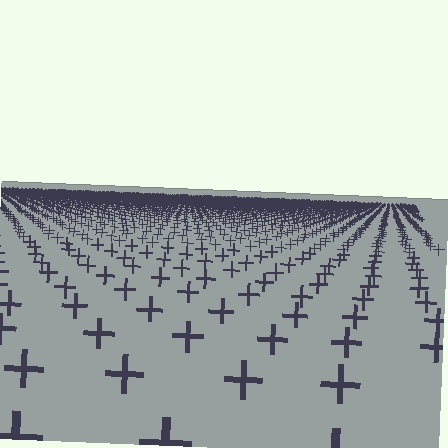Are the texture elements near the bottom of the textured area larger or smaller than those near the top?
Larger. Near the bottom, elements are closer to the viewer and appear at a bigger on-screen size.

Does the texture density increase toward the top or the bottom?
Density increases toward the top.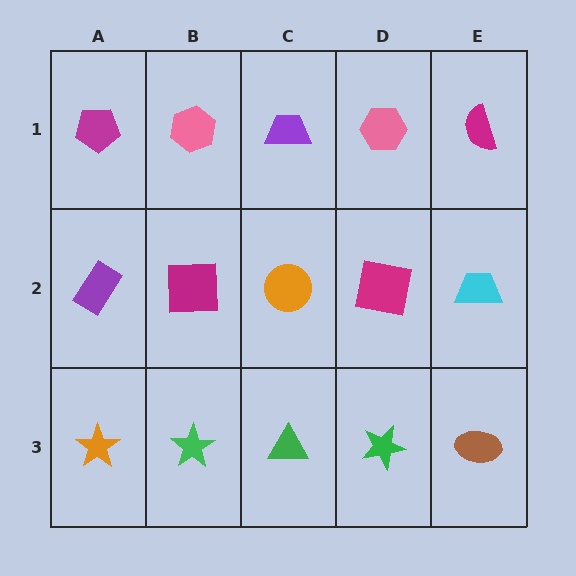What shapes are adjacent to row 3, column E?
A cyan trapezoid (row 2, column E), a green star (row 3, column D).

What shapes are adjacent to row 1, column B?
A magenta square (row 2, column B), a magenta pentagon (row 1, column A), a purple trapezoid (row 1, column C).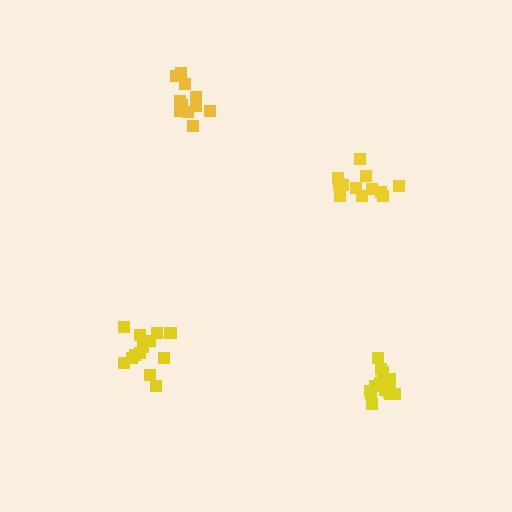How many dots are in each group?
Group 1: 13 dots, Group 2: 12 dots, Group 3: 16 dots, Group 4: 11 dots (52 total).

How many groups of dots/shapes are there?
There are 4 groups.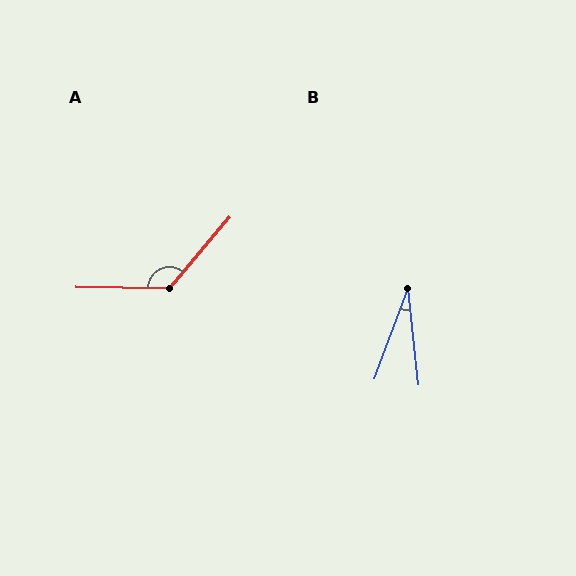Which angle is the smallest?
B, at approximately 27 degrees.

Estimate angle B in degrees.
Approximately 27 degrees.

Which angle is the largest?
A, at approximately 129 degrees.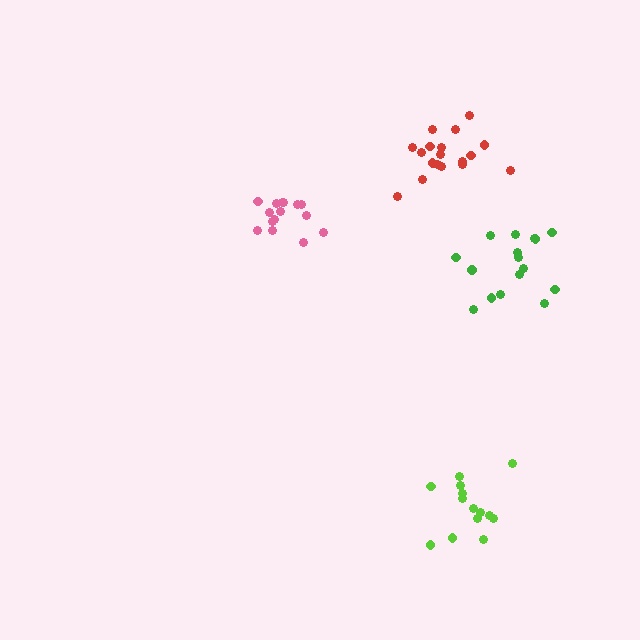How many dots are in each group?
Group 1: 14 dots, Group 2: 16 dots, Group 3: 15 dots, Group 4: 18 dots (63 total).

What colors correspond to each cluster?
The clusters are colored: lime, green, pink, red.